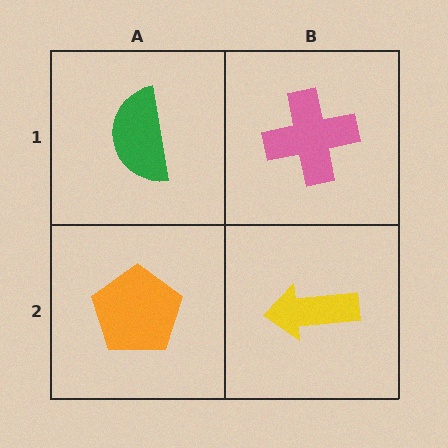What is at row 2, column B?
A yellow arrow.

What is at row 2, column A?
An orange pentagon.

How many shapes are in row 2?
2 shapes.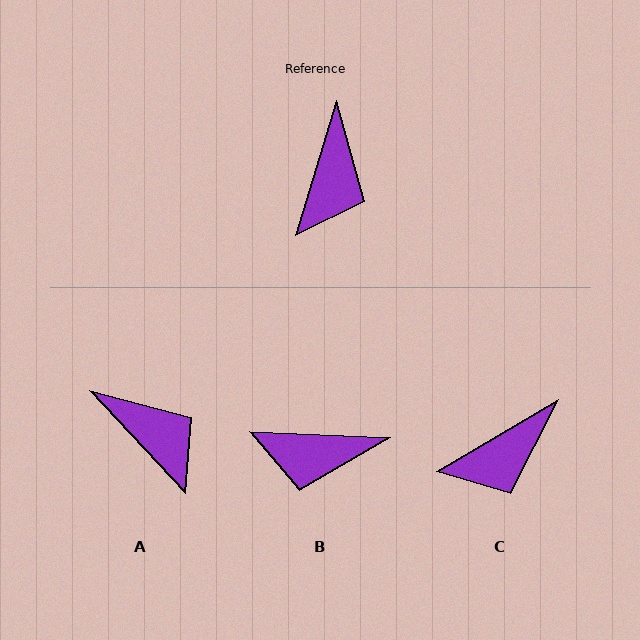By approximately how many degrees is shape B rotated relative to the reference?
Approximately 76 degrees clockwise.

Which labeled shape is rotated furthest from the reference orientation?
B, about 76 degrees away.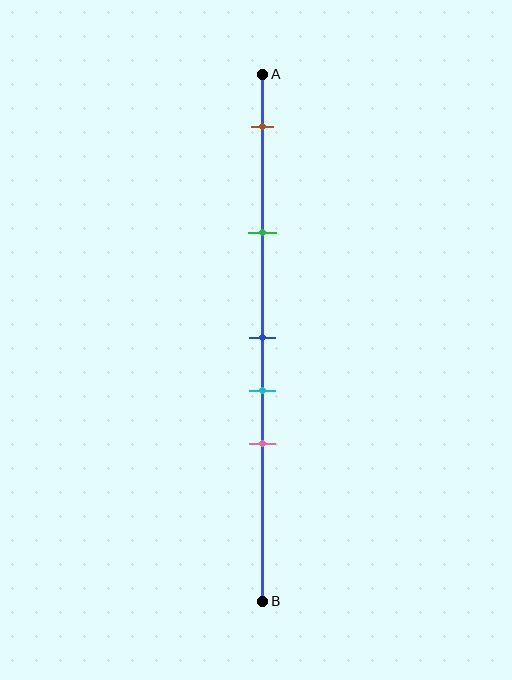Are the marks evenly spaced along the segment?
No, the marks are not evenly spaced.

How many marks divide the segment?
There are 5 marks dividing the segment.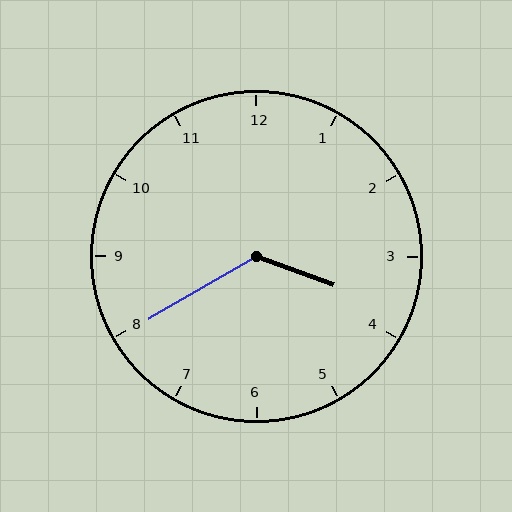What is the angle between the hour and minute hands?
Approximately 130 degrees.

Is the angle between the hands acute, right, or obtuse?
It is obtuse.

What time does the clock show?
3:40.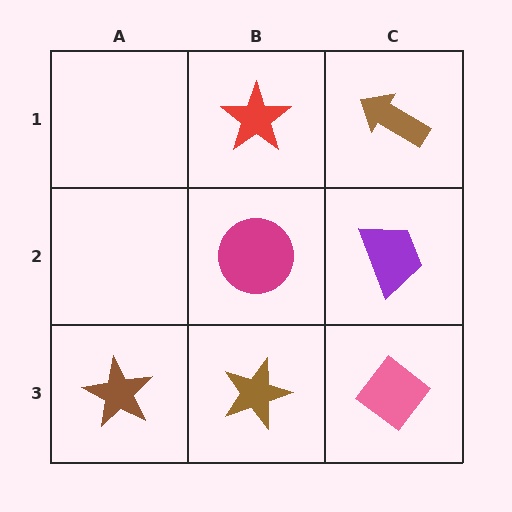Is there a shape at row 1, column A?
No, that cell is empty.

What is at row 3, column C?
A pink diamond.